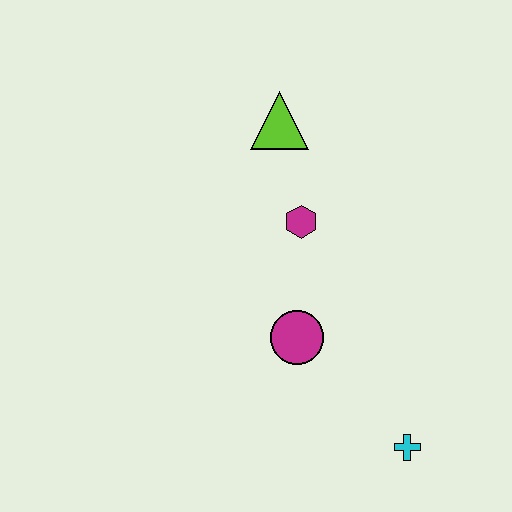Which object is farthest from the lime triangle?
The cyan cross is farthest from the lime triangle.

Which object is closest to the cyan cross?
The magenta circle is closest to the cyan cross.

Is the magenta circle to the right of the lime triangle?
Yes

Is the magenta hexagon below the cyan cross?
No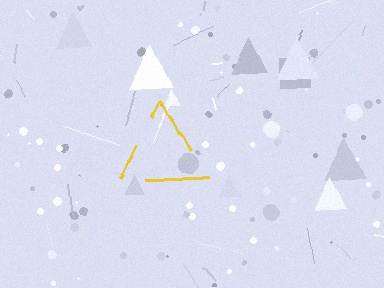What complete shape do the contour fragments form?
The contour fragments form a triangle.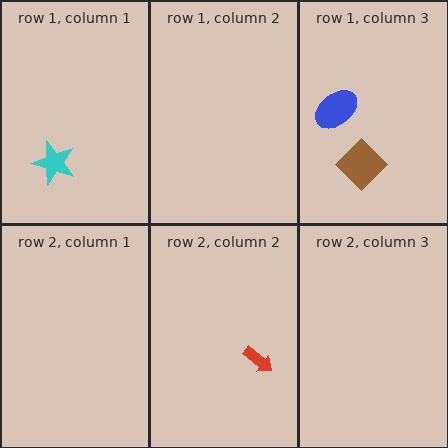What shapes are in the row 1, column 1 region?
The cyan star.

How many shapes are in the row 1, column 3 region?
2.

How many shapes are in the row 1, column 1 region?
1.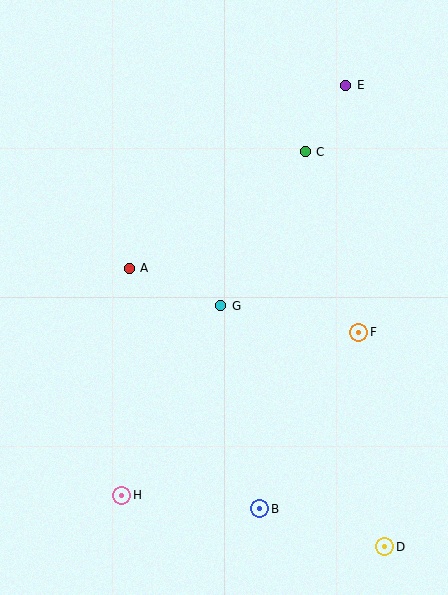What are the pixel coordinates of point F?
Point F is at (359, 332).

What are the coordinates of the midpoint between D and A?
The midpoint between D and A is at (257, 408).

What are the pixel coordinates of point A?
Point A is at (129, 268).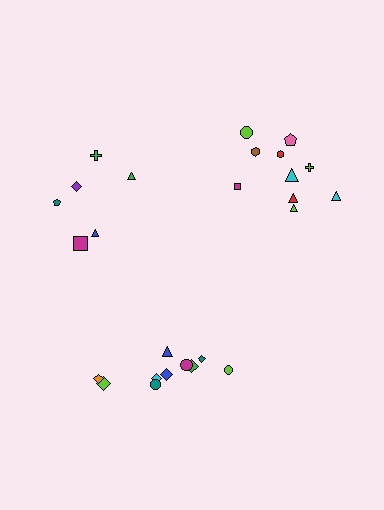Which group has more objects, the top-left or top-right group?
The top-right group.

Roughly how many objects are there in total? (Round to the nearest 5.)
Roughly 25 objects in total.